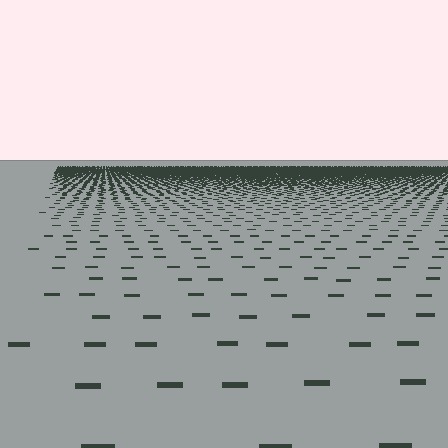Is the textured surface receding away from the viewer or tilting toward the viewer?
The surface is receding away from the viewer. Texture elements get smaller and denser toward the top.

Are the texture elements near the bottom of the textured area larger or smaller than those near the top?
Larger. Near the bottom, elements are closer to the viewer and appear at a bigger on-screen size.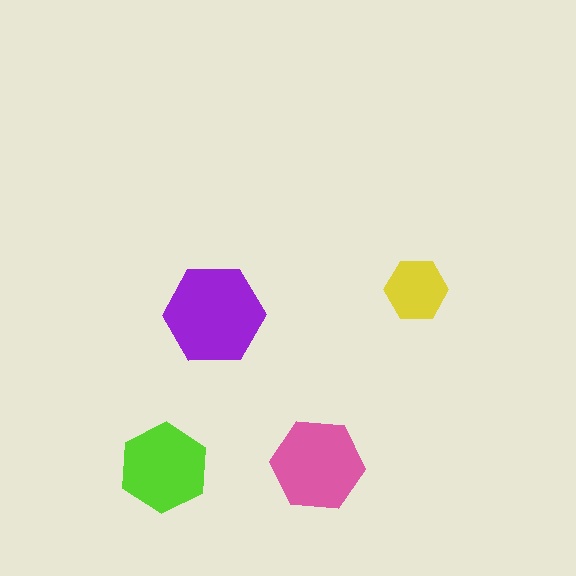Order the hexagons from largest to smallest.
the purple one, the pink one, the lime one, the yellow one.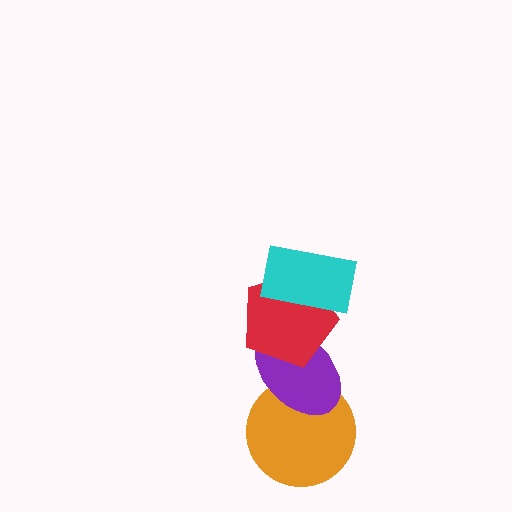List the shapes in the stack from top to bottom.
From top to bottom: the cyan rectangle, the red pentagon, the purple ellipse, the orange circle.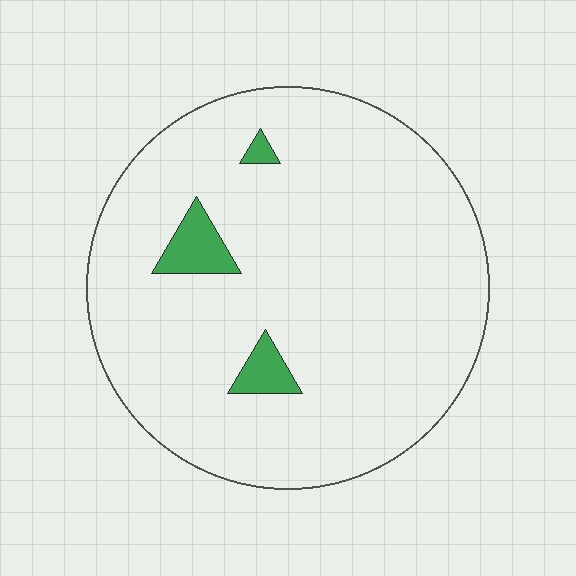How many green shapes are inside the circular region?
3.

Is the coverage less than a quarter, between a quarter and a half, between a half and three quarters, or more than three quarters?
Less than a quarter.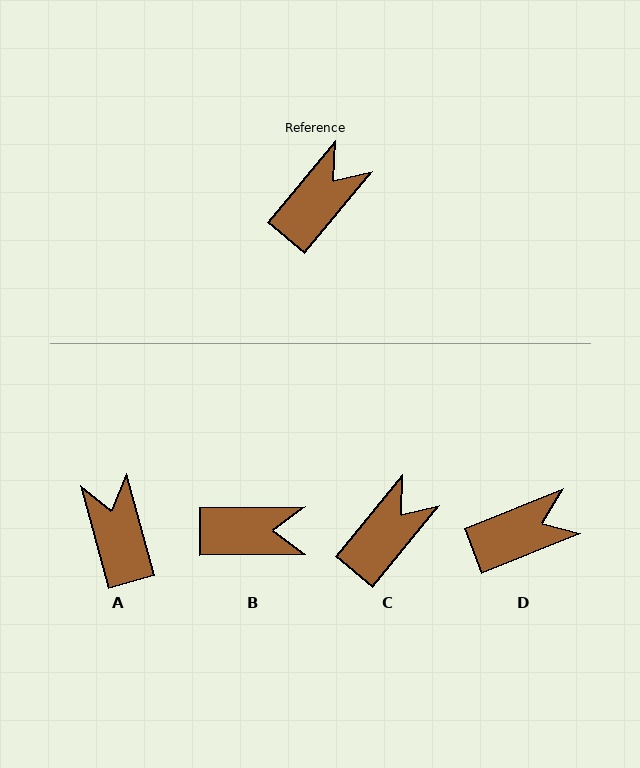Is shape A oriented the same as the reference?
No, it is off by about 55 degrees.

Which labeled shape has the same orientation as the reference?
C.